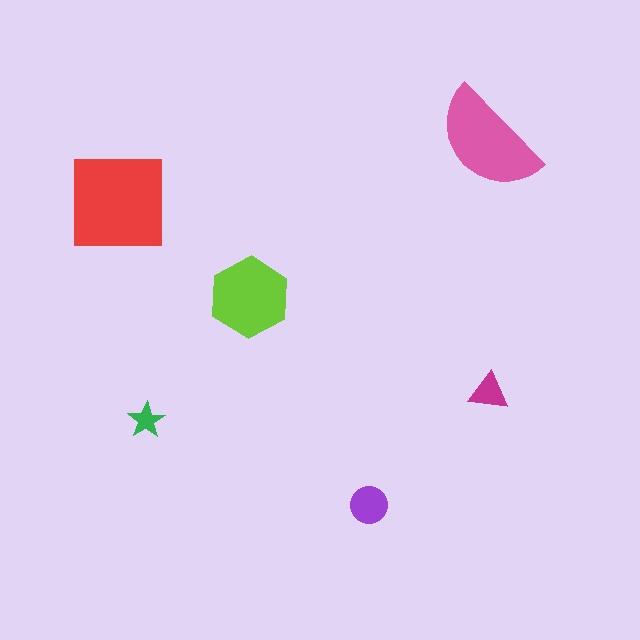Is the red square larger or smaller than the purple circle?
Larger.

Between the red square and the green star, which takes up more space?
The red square.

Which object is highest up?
The pink semicircle is topmost.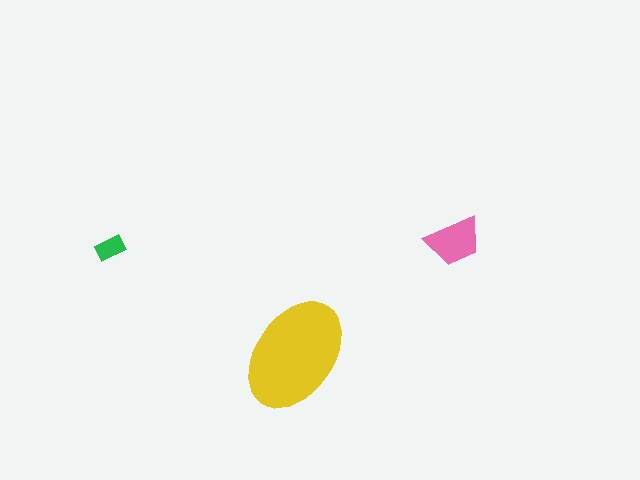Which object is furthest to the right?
The pink trapezoid is rightmost.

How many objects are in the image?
There are 3 objects in the image.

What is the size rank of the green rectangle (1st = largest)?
3rd.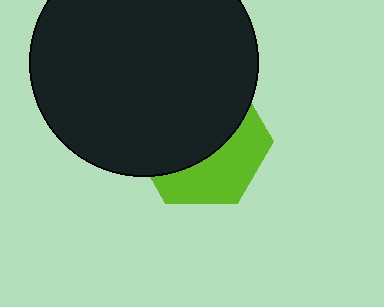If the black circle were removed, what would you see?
You would see the complete lime hexagon.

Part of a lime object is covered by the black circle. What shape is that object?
It is a hexagon.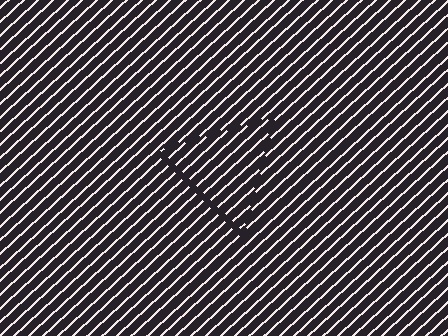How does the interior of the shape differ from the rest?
The interior of the shape contains the same grating, shifted by half a period — the contour is defined by the phase discontinuity where line-ends from the inner and outer gratings abut.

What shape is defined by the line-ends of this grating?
An illusory triangle. The interior of the shape contains the same grating, shifted by half a period — the contour is defined by the phase discontinuity where line-ends from the inner and outer gratings abut.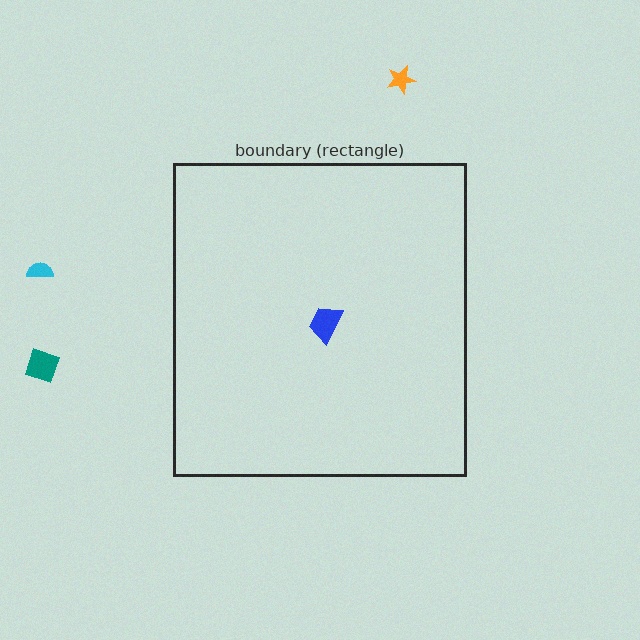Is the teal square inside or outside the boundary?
Outside.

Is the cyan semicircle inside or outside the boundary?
Outside.